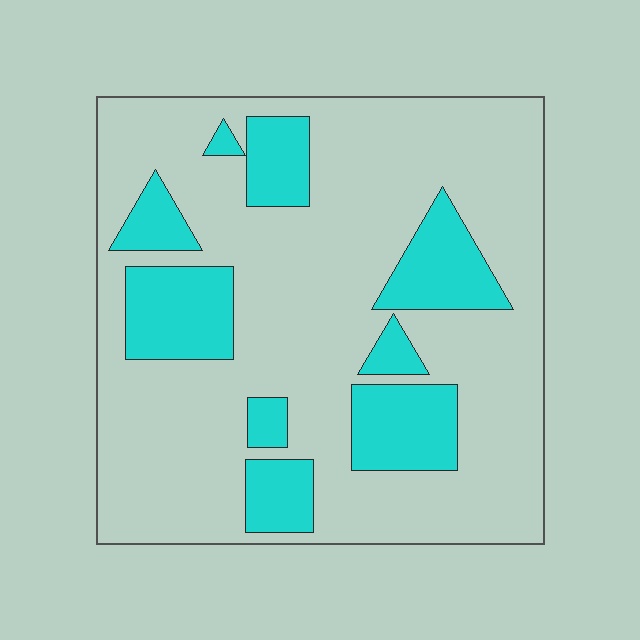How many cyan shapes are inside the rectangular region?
9.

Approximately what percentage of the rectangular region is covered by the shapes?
Approximately 25%.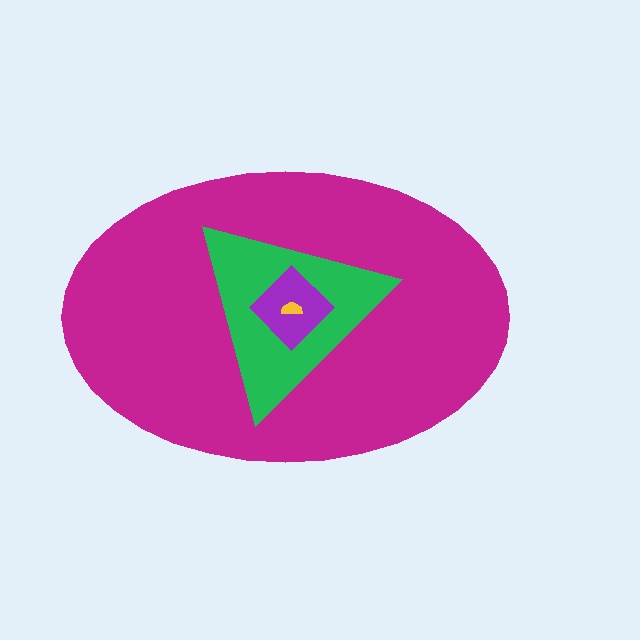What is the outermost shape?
The magenta ellipse.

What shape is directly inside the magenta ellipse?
The green triangle.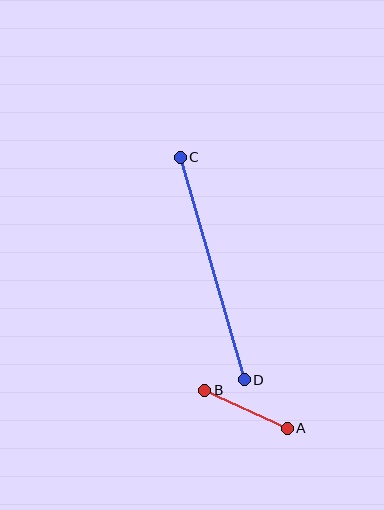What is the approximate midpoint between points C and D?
The midpoint is at approximately (212, 268) pixels.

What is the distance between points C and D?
The distance is approximately 231 pixels.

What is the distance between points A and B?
The distance is approximately 91 pixels.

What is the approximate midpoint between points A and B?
The midpoint is at approximately (246, 409) pixels.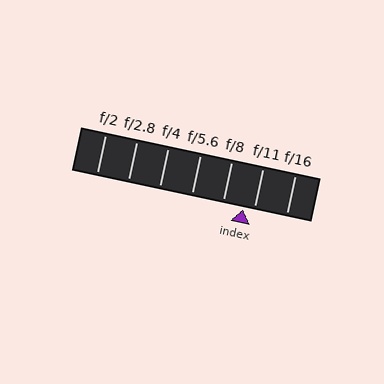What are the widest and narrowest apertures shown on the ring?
The widest aperture shown is f/2 and the narrowest is f/16.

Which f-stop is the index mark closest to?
The index mark is closest to f/11.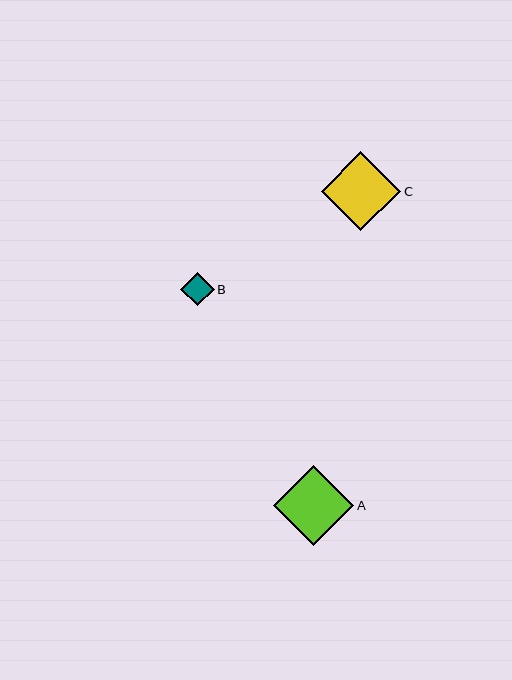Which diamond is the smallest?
Diamond B is the smallest with a size of approximately 33 pixels.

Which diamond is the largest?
Diamond A is the largest with a size of approximately 80 pixels.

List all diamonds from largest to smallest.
From largest to smallest: A, C, B.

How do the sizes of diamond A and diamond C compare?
Diamond A and diamond C are approximately the same size.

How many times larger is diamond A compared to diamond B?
Diamond A is approximately 2.4 times the size of diamond B.